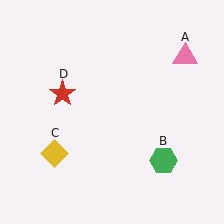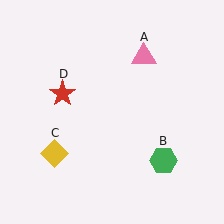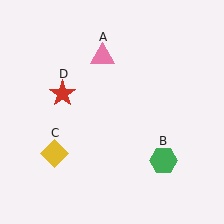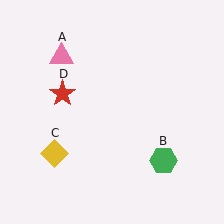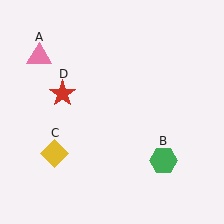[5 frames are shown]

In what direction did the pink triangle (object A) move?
The pink triangle (object A) moved left.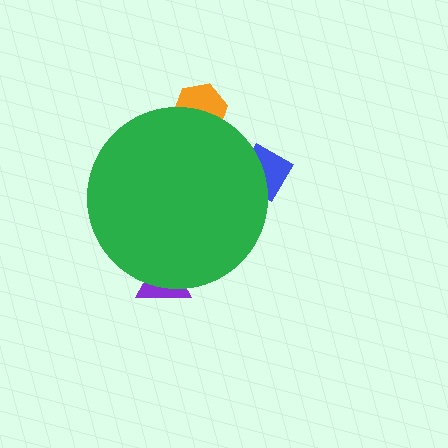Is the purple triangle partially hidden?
Yes, the purple triangle is partially hidden behind the green circle.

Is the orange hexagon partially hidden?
Yes, the orange hexagon is partially hidden behind the green circle.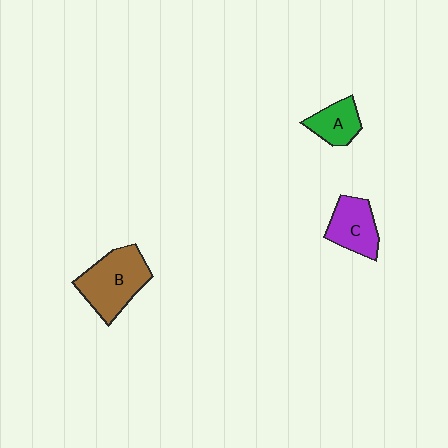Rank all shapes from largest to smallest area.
From largest to smallest: B (brown), C (purple), A (green).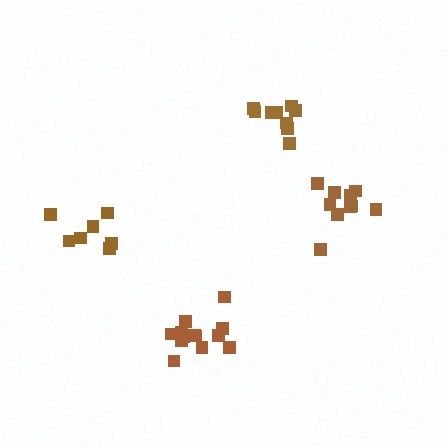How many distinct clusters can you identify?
There are 4 distinct clusters.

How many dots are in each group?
Group 1: 13 dots, Group 2: 9 dots, Group 3: 10 dots, Group 4: 7 dots (39 total).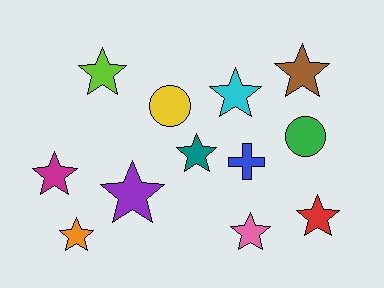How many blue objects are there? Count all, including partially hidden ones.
There is 1 blue object.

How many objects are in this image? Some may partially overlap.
There are 12 objects.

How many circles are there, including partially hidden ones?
There are 2 circles.